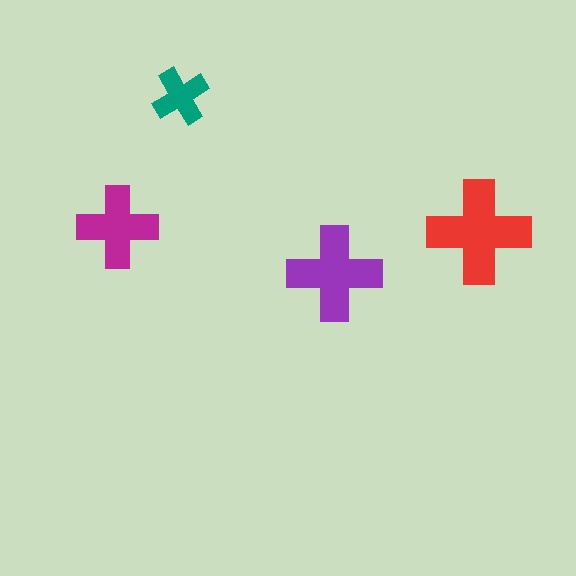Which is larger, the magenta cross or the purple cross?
The purple one.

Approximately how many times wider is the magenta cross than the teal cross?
About 1.5 times wider.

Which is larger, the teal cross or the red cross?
The red one.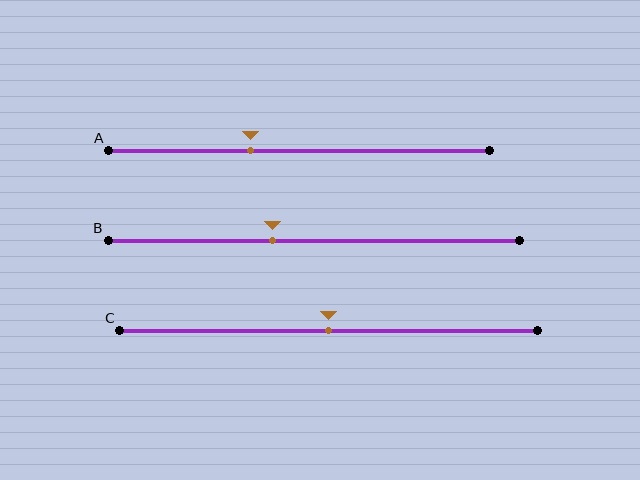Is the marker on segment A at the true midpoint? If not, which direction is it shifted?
No, the marker on segment A is shifted to the left by about 13% of the segment length.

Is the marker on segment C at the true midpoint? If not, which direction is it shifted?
Yes, the marker on segment C is at the true midpoint.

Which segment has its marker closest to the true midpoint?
Segment C has its marker closest to the true midpoint.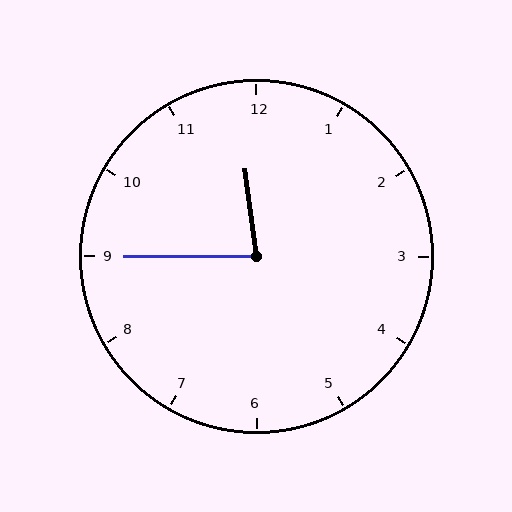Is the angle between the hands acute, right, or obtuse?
It is acute.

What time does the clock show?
11:45.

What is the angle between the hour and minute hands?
Approximately 82 degrees.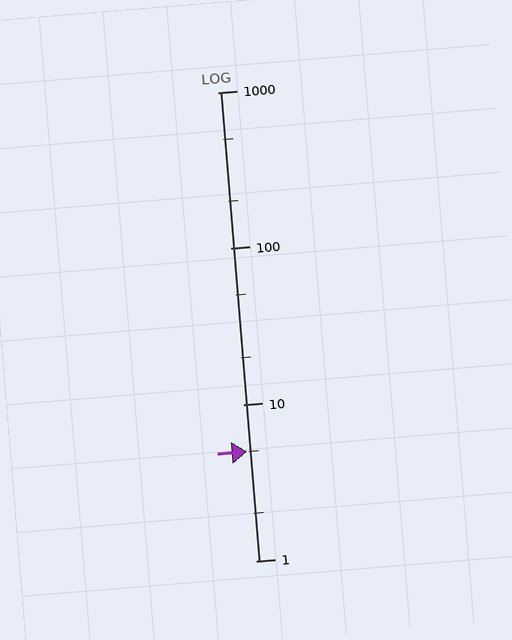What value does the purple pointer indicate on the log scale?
The pointer indicates approximately 5.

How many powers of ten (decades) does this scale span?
The scale spans 3 decades, from 1 to 1000.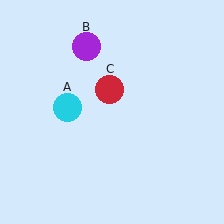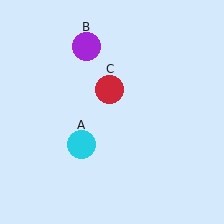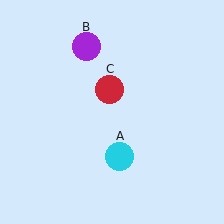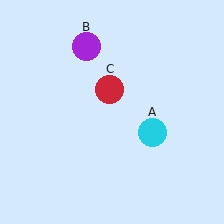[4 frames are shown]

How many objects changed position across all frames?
1 object changed position: cyan circle (object A).